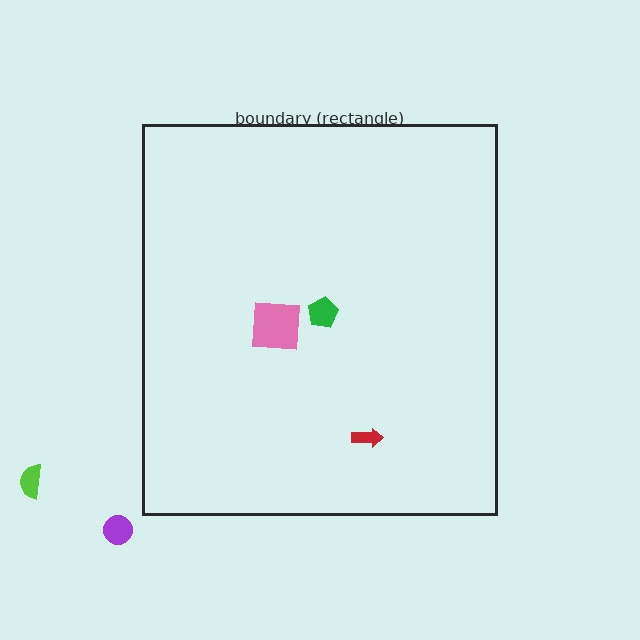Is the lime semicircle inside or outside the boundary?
Outside.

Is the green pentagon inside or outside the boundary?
Inside.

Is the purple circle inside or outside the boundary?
Outside.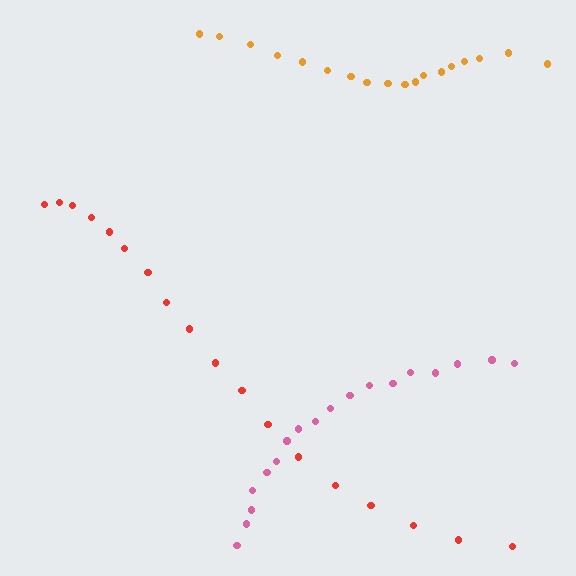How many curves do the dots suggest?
There are 3 distinct paths.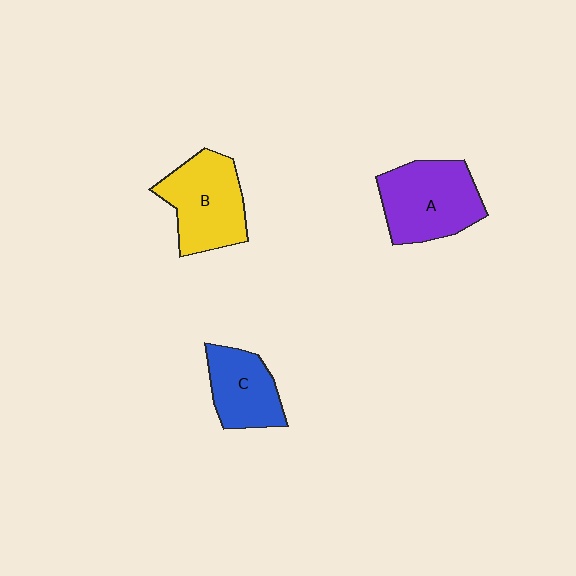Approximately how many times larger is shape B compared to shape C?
Approximately 1.3 times.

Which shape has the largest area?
Shape A (purple).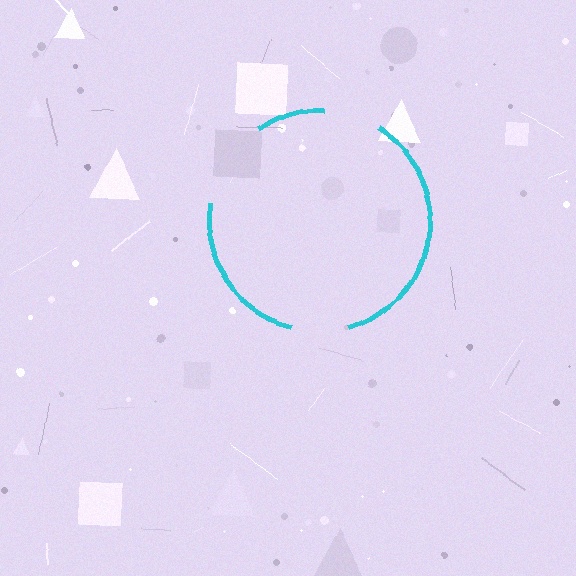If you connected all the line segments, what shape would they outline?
They would outline a circle.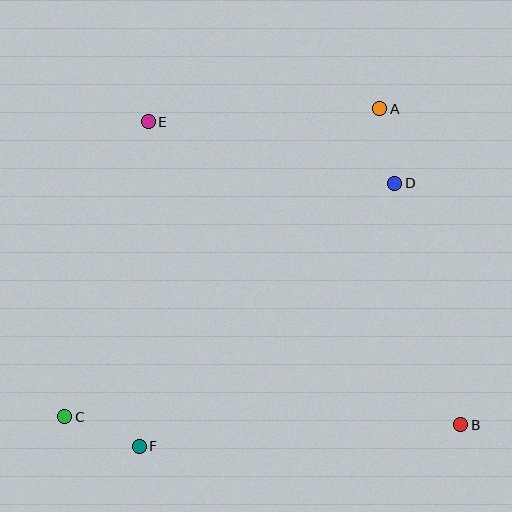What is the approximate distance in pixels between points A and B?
The distance between A and B is approximately 326 pixels.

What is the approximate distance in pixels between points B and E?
The distance between B and E is approximately 435 pixels.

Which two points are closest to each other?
Points A and D are closest to each other.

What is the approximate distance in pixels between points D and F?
The distance between D and F is approximately 367 pixels.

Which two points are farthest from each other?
Points A and C are farthest from each other.